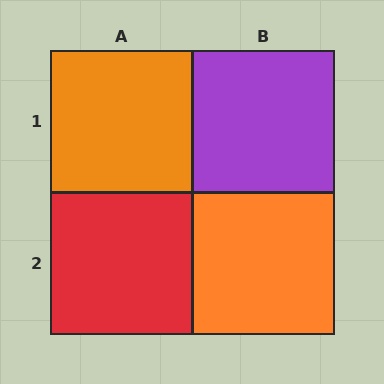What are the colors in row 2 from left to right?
Red, orange.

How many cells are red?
1 cell is red.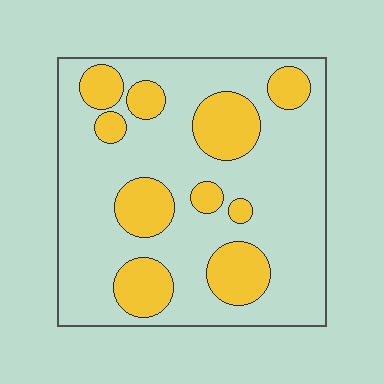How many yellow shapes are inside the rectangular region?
10.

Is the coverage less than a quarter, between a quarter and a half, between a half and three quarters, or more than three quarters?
Between a quarter and a half.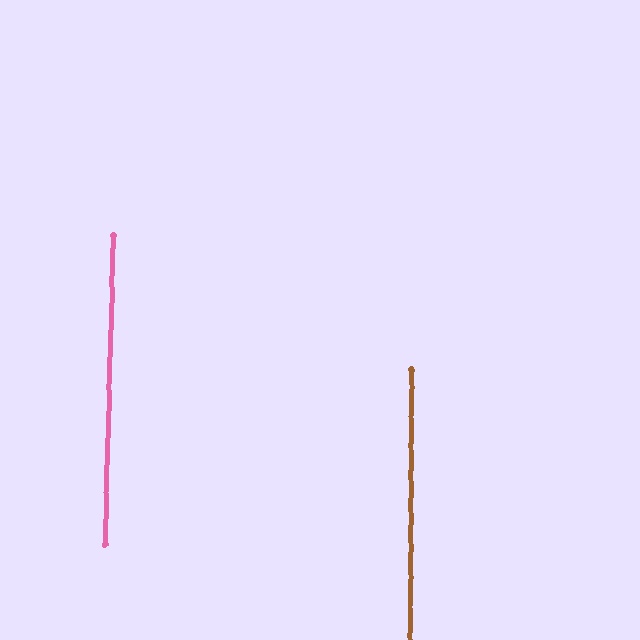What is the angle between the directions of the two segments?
Approximately 1 degree.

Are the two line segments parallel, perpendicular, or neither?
Parallel — their directions differ by only 1.2°.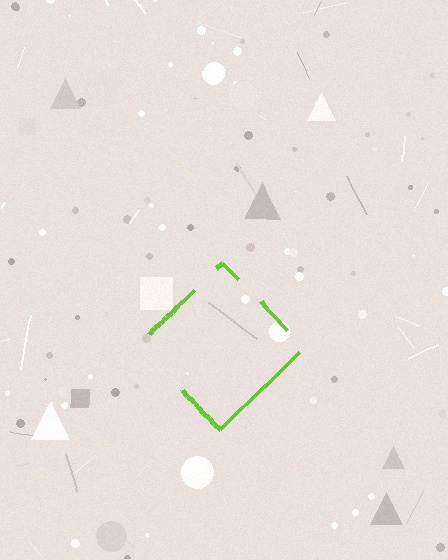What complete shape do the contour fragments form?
The contour fragments form a diamond.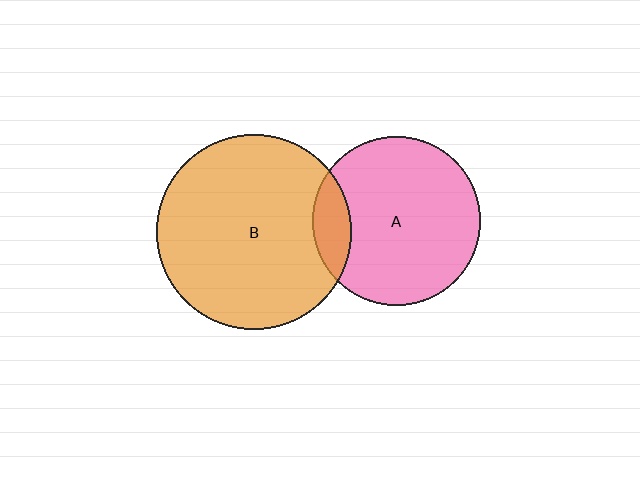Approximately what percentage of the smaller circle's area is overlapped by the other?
Approximately 15%.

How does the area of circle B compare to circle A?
Approximately 1.3 times.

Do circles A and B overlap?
Yes.